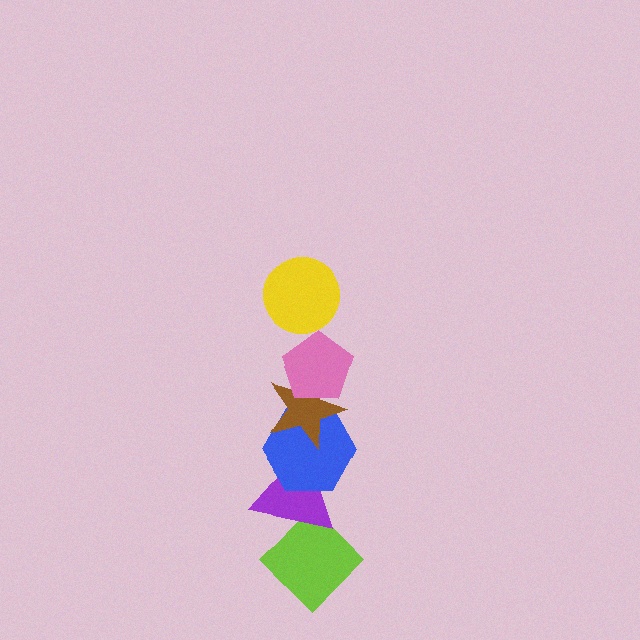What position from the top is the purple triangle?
The purple triangle is 5th from the top.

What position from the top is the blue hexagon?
The blue hexagon is 4th from the top.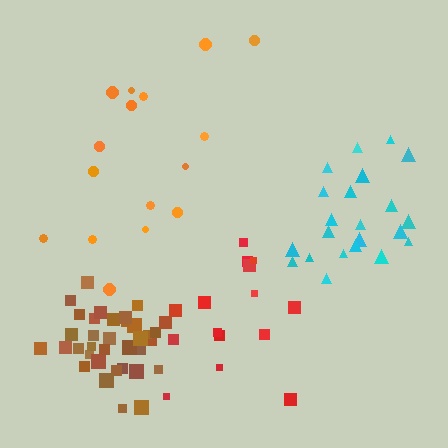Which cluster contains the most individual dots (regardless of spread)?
Brown (35).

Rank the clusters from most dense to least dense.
brown, cyan, red, orange.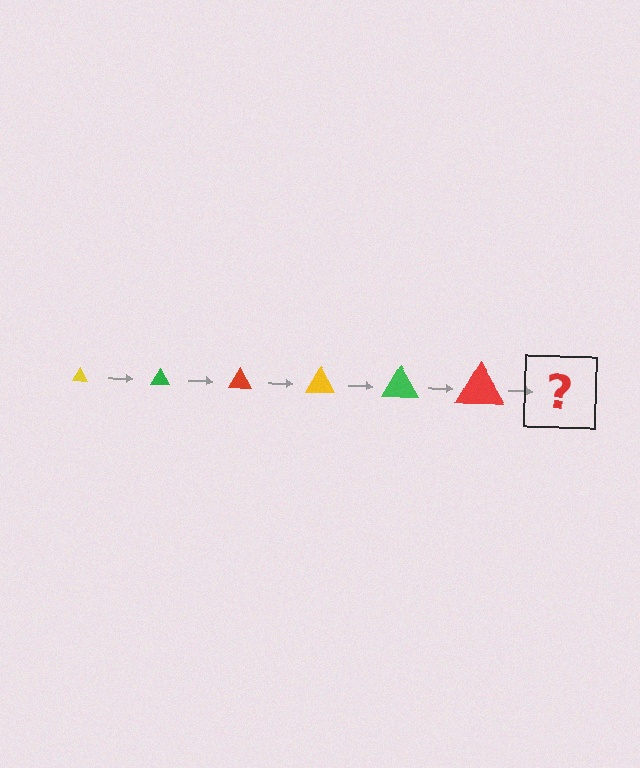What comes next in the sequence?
The next element should be a yellow triangle, larger than the previous one.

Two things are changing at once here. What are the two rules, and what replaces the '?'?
The two rules are that the triangle grows larger each step and the color cycles through yellow, green, and red. The '?' should be a yellow triangle, larger than the previous one.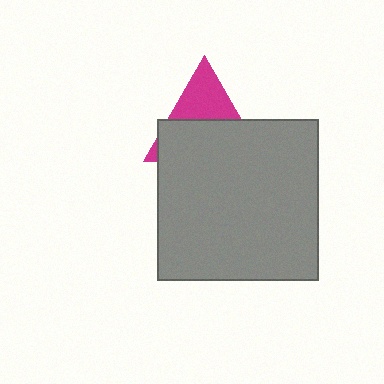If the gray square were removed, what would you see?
You would see the complete magenta triangle.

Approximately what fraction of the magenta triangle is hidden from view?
Roughly 60% of the magenta triangle is hidden behind the gray square.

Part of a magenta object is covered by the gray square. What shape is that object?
It is a triangle.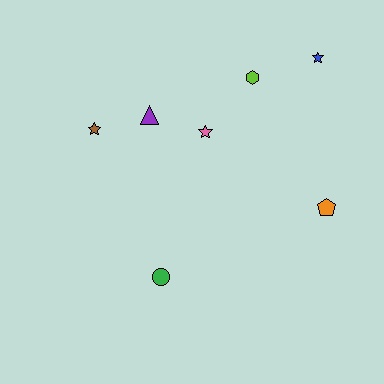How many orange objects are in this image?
There is 1 orange object.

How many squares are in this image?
There are no squares.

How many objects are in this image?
There are 7 objects.